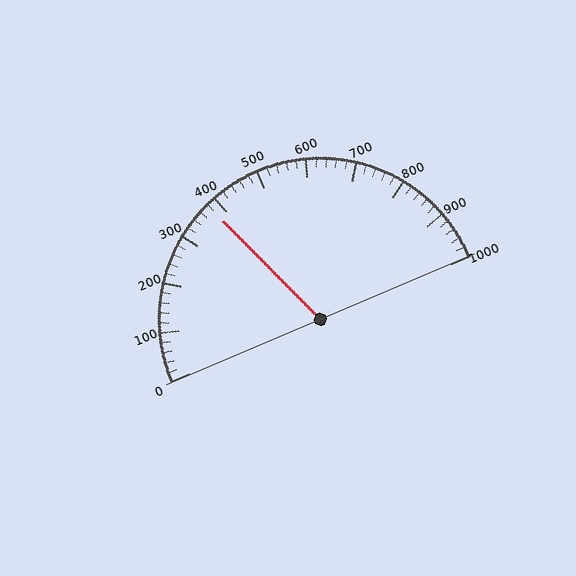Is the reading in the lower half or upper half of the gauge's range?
The reading is in the lower half of the range (0 to 1000).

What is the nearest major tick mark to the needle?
The nearest major tick mark is 400.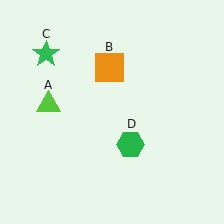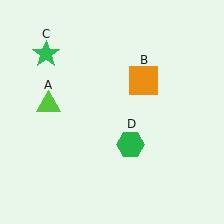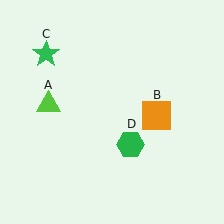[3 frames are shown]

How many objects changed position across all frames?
1 object changed position: orange square (object B).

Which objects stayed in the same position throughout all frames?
Lime triangle (object A) and green star (object C) and green hexagon (object D) remained stationary.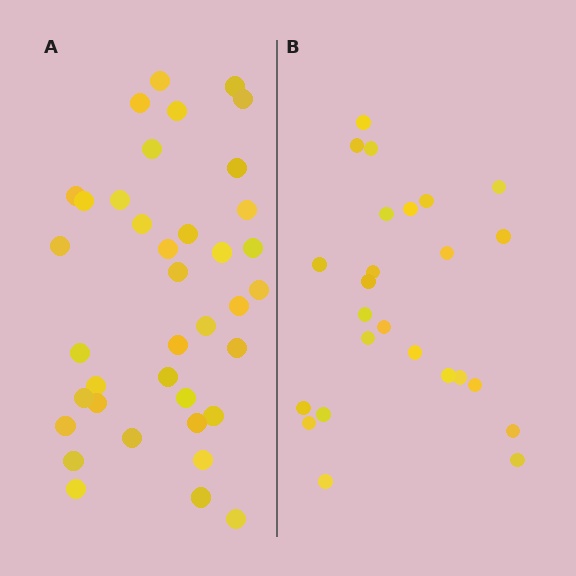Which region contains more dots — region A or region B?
Region A (the left region) has more dots.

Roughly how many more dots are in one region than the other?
Region A has approximately 15 more dots than region B.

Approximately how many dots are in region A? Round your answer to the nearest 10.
About 40 dots. (The exact count is 38, which rounds to 40.)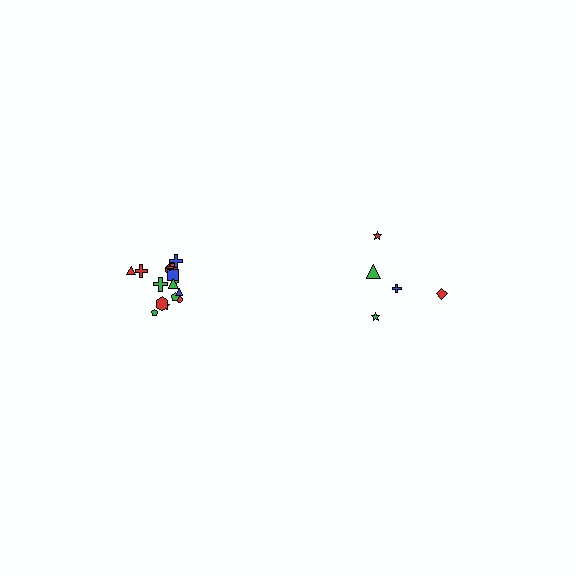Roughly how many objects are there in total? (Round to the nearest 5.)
Roughly 20 objects in total.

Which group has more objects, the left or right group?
The left group.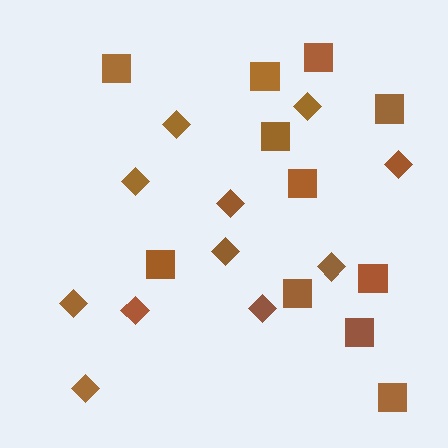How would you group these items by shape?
There are 2 groups: one group of squares (11) and one group of diamonds (11).